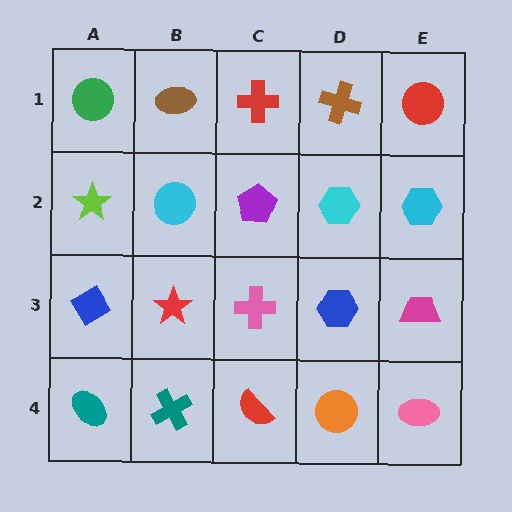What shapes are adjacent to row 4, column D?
A blue hexagon (row 3, column D), a red semicircle (row 4, column C), a pink ellipse (row 4, column E).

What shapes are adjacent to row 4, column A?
A blue diamond (row 3, column A), a teal cross (row 4, column B).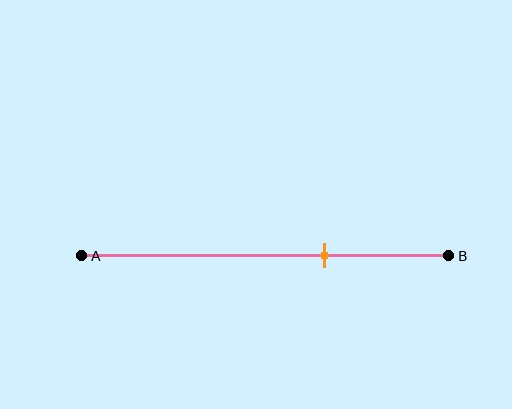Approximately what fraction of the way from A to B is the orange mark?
The orange mark is approximately 65% of the way from A to B.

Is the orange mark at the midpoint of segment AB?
No, the mark is at about 65% from A, not at the 50% midpoint.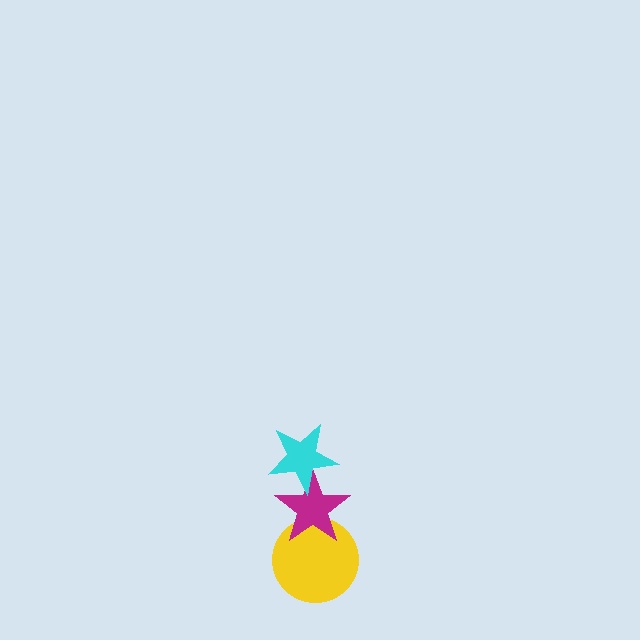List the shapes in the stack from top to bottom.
From top to bottom: the cyan star, the magenta star, the yellow circle.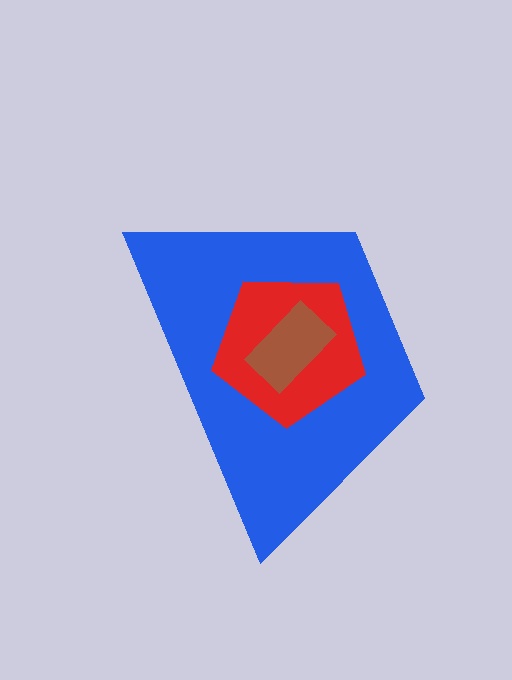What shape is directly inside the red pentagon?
The brown rectangle.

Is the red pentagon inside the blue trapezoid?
Yes.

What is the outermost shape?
The blue trapezoid.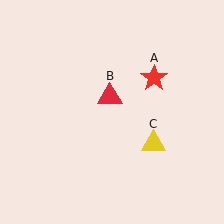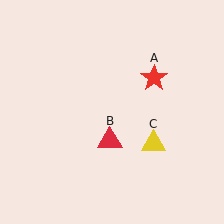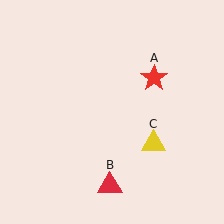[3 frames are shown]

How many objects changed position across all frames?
1 object changed position: red triangle (object B).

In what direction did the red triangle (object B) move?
The red triangle (object B) moved down.